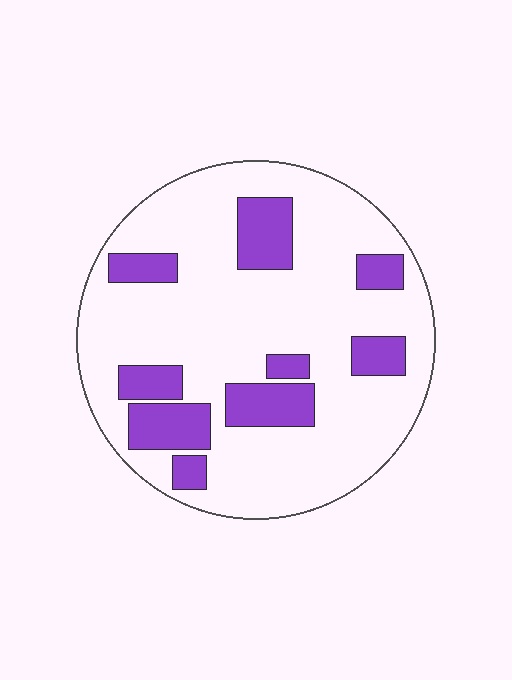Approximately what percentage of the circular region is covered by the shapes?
Approximately 20%.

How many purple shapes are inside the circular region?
9.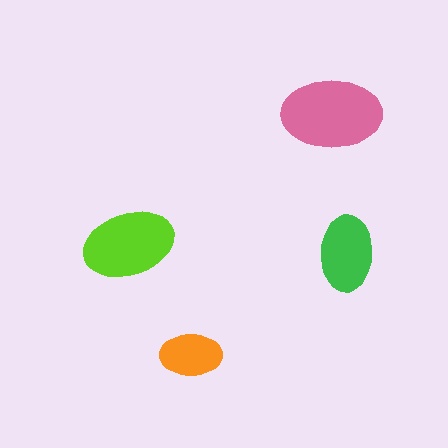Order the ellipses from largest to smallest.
the pink one, the lime one, the green one, the orange one.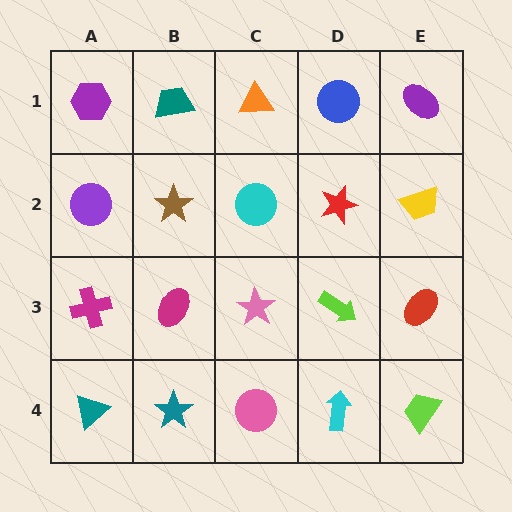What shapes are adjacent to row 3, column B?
A brown star (row 2, column B), a teal star (row 4, column B), a magenta cross (row 3, column A), a pink star (row 3, column C).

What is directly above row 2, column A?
A purple hexagon.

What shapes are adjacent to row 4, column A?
A magenta cross (row 3, column A), a teal star (row 4, column B).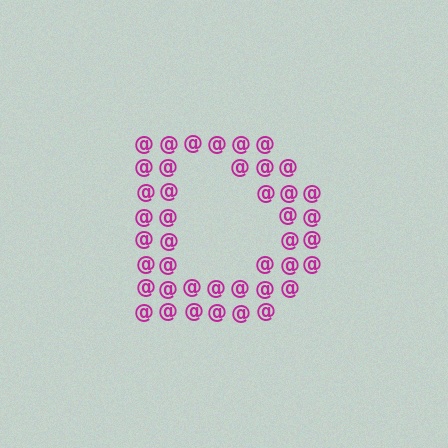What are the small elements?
The small elements are at signs.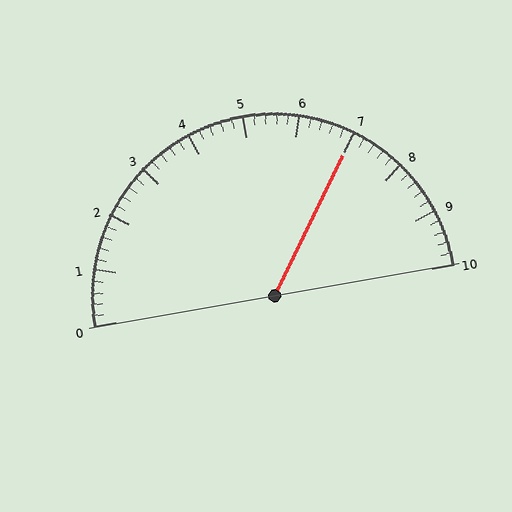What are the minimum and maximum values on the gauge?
The gauge ranges from 0 to 10.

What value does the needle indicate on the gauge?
The needle indicates approximately 7.0.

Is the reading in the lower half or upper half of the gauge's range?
The reading is in the upper half of the range (0 to 10).